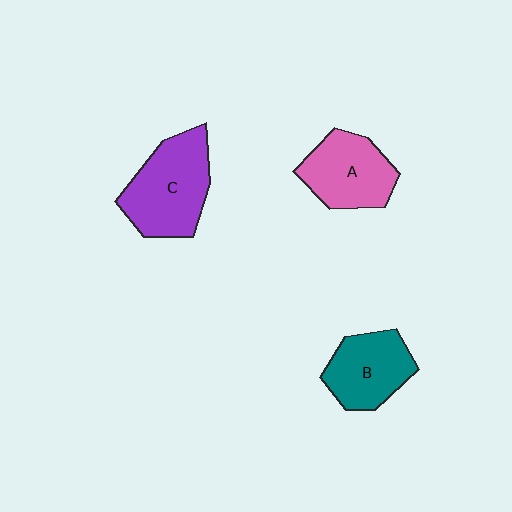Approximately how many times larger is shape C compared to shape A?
Approximately 1.3 times.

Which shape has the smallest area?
Shape B (teal).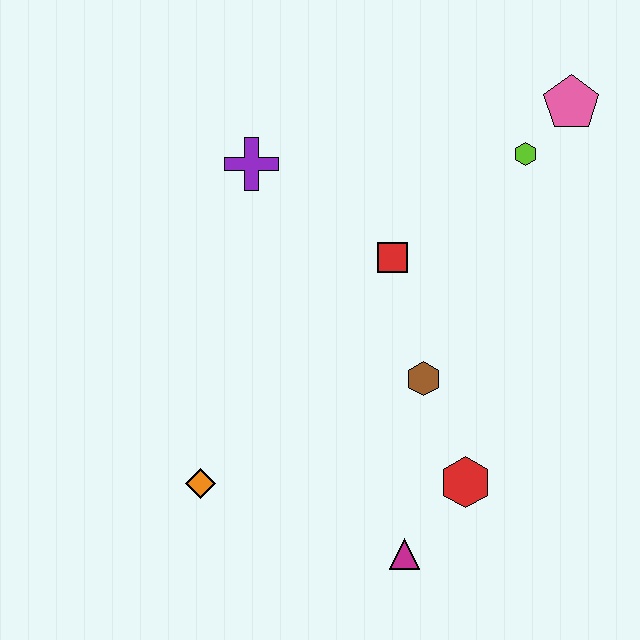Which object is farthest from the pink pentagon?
The orange diamond is farthest from the pink pentagon.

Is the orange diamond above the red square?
No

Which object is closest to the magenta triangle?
The red hexagon is closest to the magenta triangle.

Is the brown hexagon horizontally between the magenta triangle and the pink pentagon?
Yes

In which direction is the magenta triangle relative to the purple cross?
The magenta triangle is below the purple cross.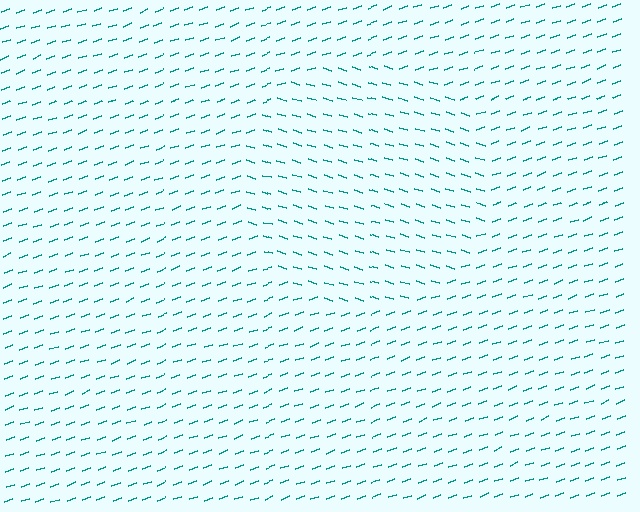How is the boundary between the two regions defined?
The boundary is defined purely by a change in line orientation (approximately 38 degrees difference). All lines are the same color and thickness.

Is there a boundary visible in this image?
Yes, there is a texture boundary formed by a change in line orientation.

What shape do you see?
I see a circle.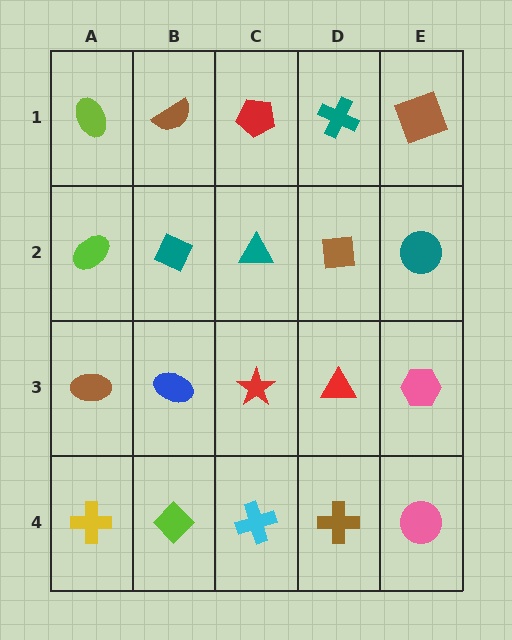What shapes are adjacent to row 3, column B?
A teal diamond (row 2, column B), a lime diamond (row 4, column B), a brown ellipse (row 3, column A), a red star (row 3, column C).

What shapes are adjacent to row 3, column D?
A brown square (row 2, column D), a brown cross (row 4, column D), a red star (row 3, column C), a pink hexagon (row 3, column E).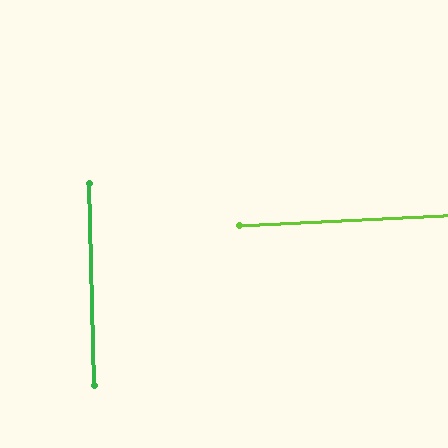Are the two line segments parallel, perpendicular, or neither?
Perpendicular — they meet at approximately 89°.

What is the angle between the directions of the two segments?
Approximately 89 degrees.